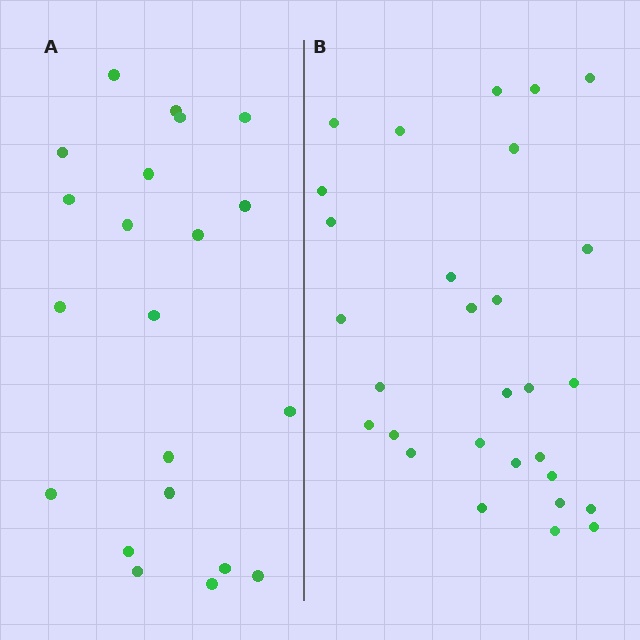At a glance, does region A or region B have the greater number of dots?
Region B (the right region) has more dots.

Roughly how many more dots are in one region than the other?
Region B has roughly 8 or so more dots than region A.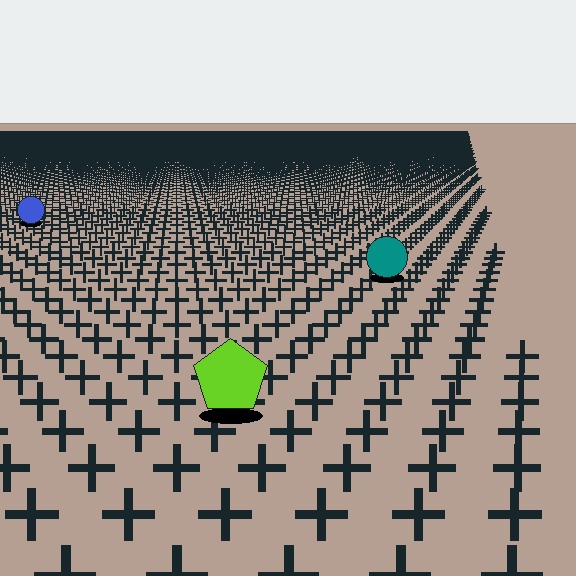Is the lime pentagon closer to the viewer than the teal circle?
Yes. The lime pentagon is closer — you can tell from the texture gradient: the ground texture is coarser near it.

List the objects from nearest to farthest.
From nearest to farthest: the lime pentagon, the teal circle, the blue circle.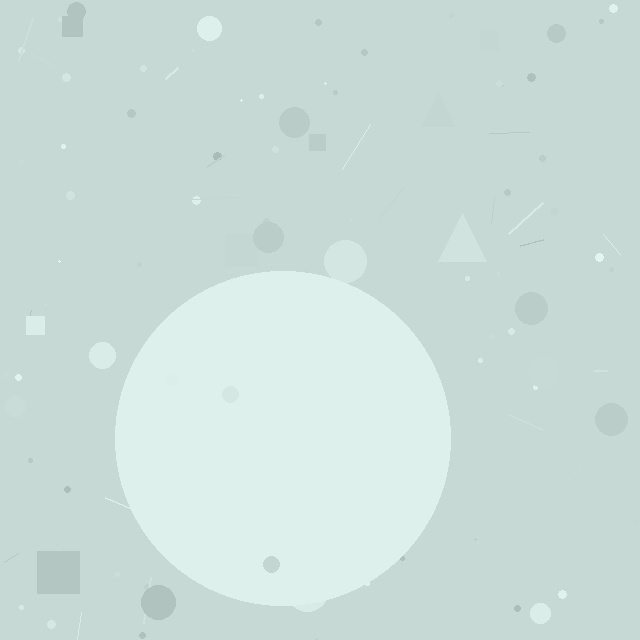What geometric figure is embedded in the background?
A circle is embedded in the background.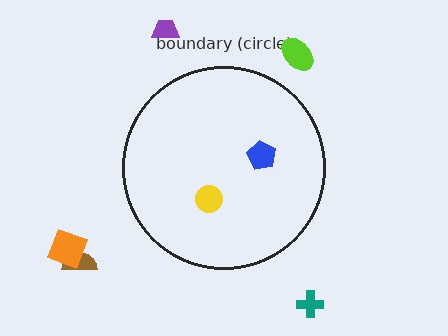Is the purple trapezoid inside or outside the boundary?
Outside.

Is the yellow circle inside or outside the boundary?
Inside.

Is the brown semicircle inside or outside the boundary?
Outside.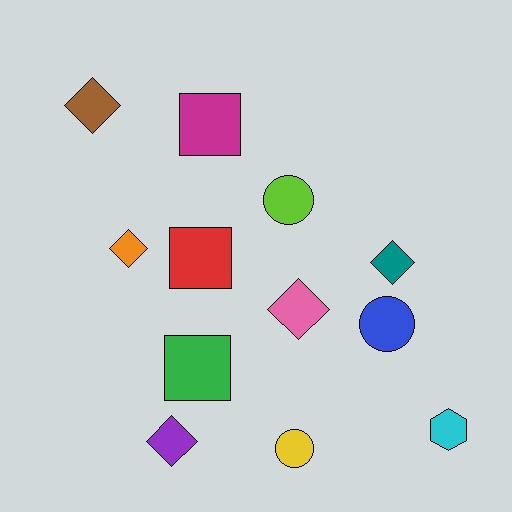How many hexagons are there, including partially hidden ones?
There is 1 hexagon.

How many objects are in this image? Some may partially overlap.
There are 12 objects.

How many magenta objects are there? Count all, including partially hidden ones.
There is 1 magenta object.